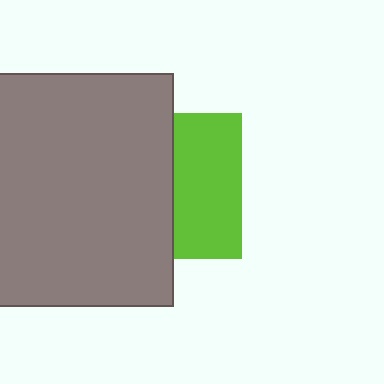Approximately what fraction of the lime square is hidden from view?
Roughly 53% of the lime square is hidden behind the gray square.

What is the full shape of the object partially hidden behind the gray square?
The partially hidden object is a lime square.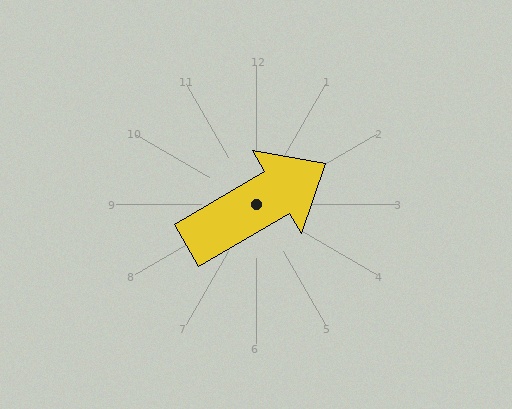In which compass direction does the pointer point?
Northeast.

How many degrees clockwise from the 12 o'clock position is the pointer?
Approximately 60 degrees.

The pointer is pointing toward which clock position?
Roughly 2 o'clock.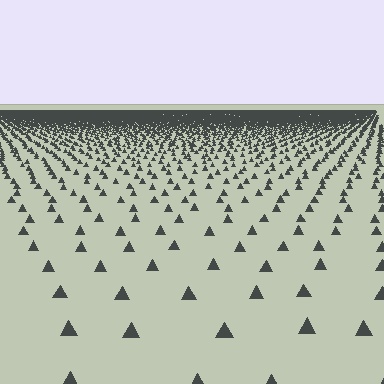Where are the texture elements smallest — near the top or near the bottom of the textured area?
Near the top.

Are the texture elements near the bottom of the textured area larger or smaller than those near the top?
Larger. Near the bottom, elements are closer to the viewer and appear at a bigger on-screen size.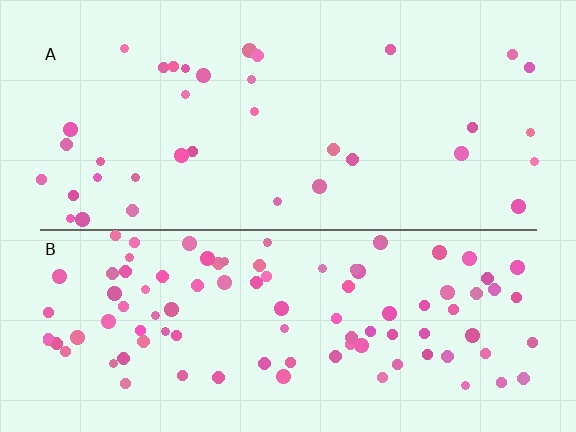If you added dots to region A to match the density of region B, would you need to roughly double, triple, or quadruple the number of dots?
Approximately triple.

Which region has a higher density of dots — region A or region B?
B (the bottom).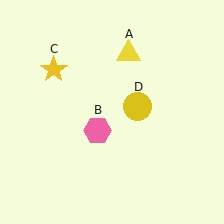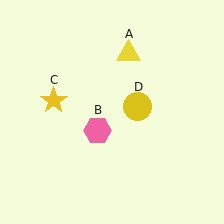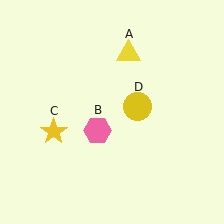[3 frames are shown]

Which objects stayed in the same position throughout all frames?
Yellow triangle (object A) and pink hexagon (object B) and yellow circle (object D) remained stationary.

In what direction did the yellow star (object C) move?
The yellow star (object C) moved down.